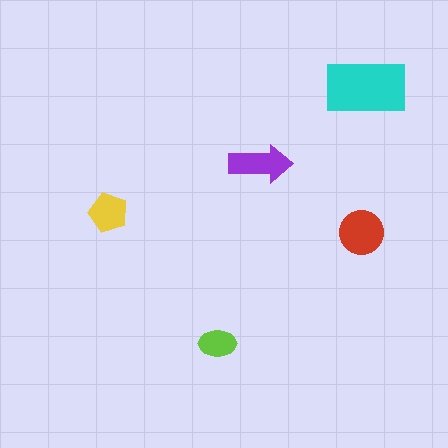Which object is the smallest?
The lime ellipse.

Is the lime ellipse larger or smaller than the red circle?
Smaller.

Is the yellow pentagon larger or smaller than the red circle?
Smaller.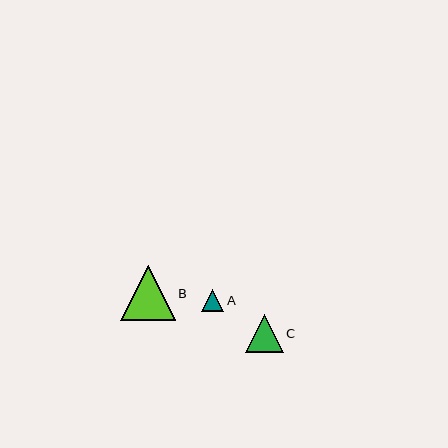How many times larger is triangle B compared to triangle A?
Triangle B is approximately 2.5 times the size of triangle A.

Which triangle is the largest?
Triangle B is the largest with a size of approximately 55 pixels.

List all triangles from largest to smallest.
From largest to smallest: B, C, A.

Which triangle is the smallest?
Triangle A is the smallest with a size of approximately 22 pixels.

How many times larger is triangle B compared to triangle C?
Triangle B is approximately 1.4 times the size of triangle C.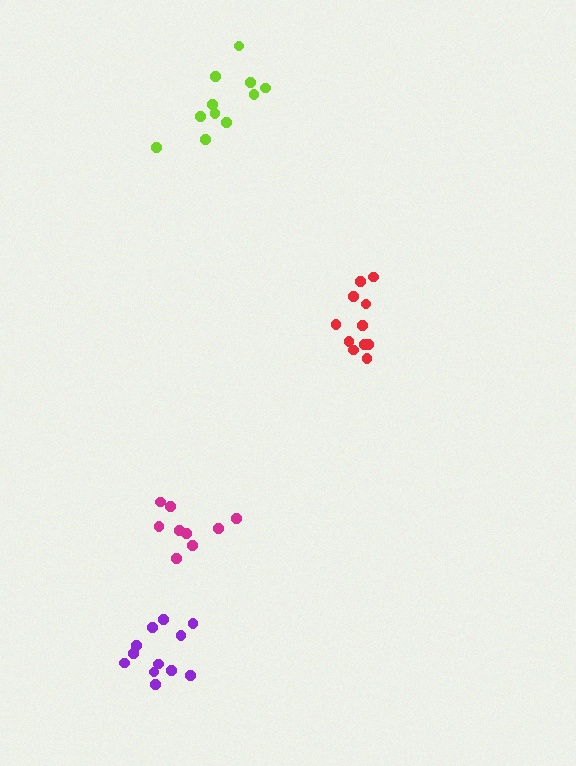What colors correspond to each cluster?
The clusters are colored: red, lime, magenta, purple.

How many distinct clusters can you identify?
There are 4 distinct clusters.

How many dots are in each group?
Group 1: 12 dots, Group 2: 11 dots, Group 3: 9 dots, Group 4: 12 dots (44 total).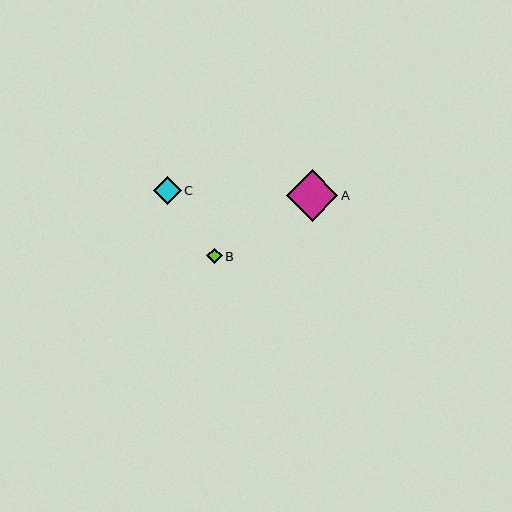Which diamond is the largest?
Diamond A is the largest with a size of approximately 51 pixels.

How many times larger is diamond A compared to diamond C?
Diamond A is approximately 1.9 times the size of diamond C.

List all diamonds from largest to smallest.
From largest to smallest: A, C, B.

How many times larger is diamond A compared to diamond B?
Diamond A is approximately 3.4 times the size of diamond B.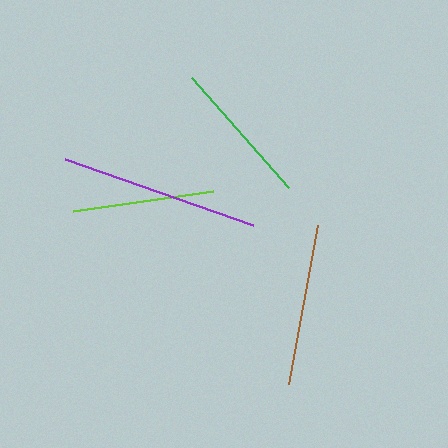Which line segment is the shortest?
The lime line is the shortest at approximately 141 pixels.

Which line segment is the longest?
The purple line is the longest at approximately 199 pixels.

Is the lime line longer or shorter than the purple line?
The purple line is longer than the lime line.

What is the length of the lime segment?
The lime segment is approximately 141 pixels long.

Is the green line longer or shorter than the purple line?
The purple line is longer than the green line.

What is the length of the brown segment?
The brown segment is approximately 162 pixels long.